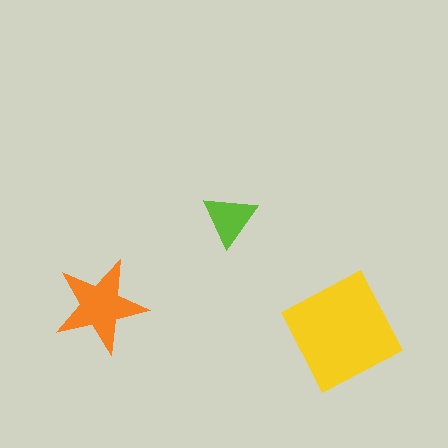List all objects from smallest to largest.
The lime triangle, the orange star, the yellow square.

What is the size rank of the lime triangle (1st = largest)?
3rd.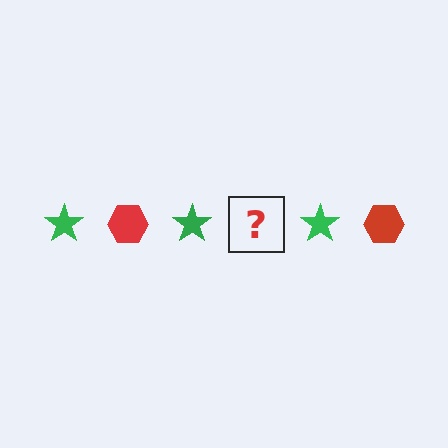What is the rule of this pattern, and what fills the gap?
The rule is that the pattern alternates between green star and red hexagon. The gap should be filled with a red hexagon.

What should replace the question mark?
The question mark should be replaced with a red hexagon.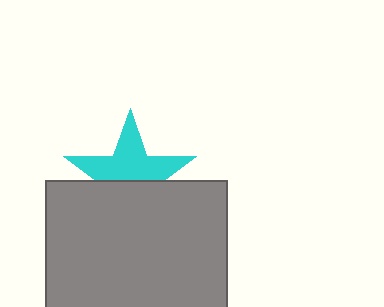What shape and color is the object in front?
The object in front is a gray rectangle.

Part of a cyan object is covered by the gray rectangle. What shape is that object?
It is a star.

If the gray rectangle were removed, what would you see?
You would see the complete cyan star.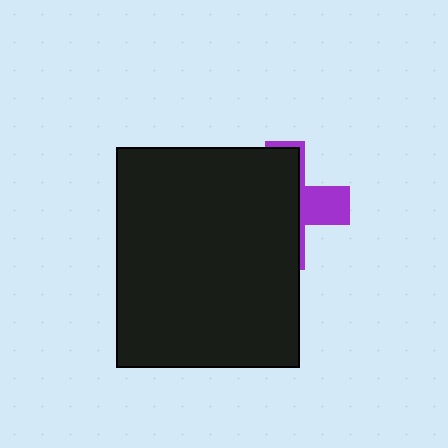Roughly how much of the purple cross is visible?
A small part of it is visible (roughly 31%).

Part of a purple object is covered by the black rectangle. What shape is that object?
It is a cross.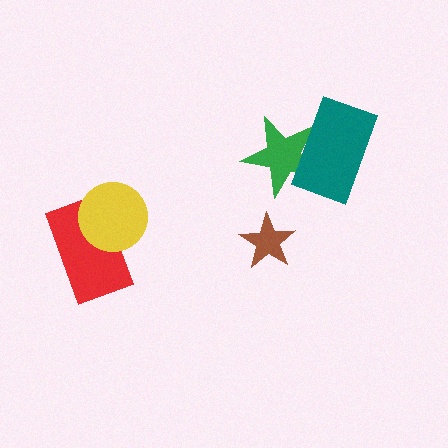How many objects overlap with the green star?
1 object overlaps with the green star.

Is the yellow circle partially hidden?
No, no other shape covers it.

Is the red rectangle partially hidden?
Yes, it is partially covered by another shape.